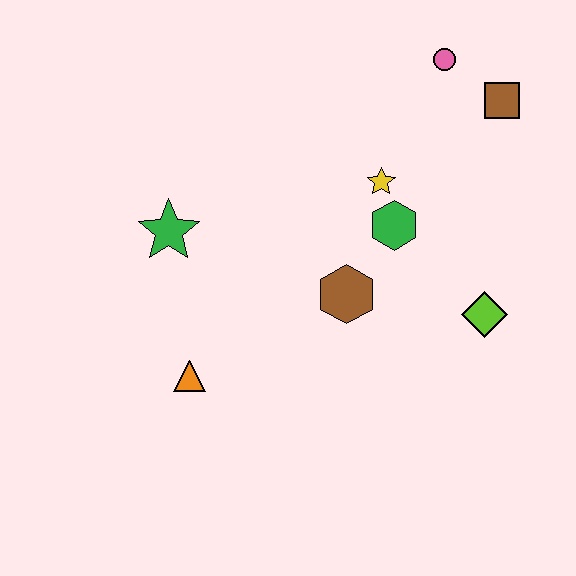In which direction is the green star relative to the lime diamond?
The green star is to the left of the lime diamond.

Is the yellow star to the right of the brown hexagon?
Yes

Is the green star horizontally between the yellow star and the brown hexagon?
No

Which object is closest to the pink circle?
The brown square is closest to the pink circle.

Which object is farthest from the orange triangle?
The brown square is farthest from the orange triangle.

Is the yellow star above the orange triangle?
Yes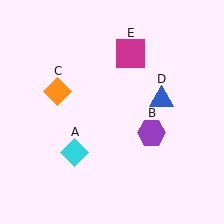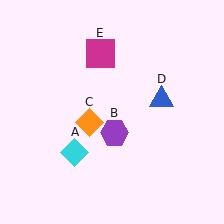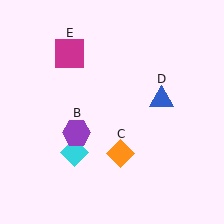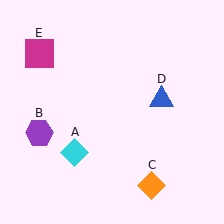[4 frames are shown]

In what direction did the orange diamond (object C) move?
The orange diamond (object C) moved down and to the right.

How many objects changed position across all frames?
3 objects changed position: purple hexagon (object B), orange diamond (object C), magenta square (object E).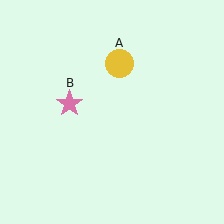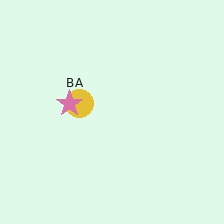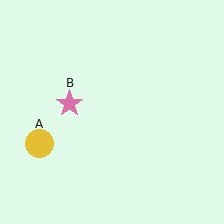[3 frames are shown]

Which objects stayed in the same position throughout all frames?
Pink star (object B) remained stationary.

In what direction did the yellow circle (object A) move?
The yellow circle (object A) moved down and to the left.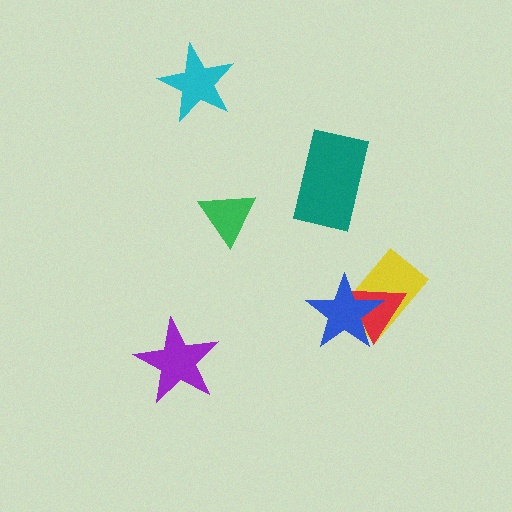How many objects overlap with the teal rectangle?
0 objects overlap with the teal rectangle.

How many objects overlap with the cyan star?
0 objects overlap with the cyan star.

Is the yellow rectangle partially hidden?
Yes, it is partially covered by another shape.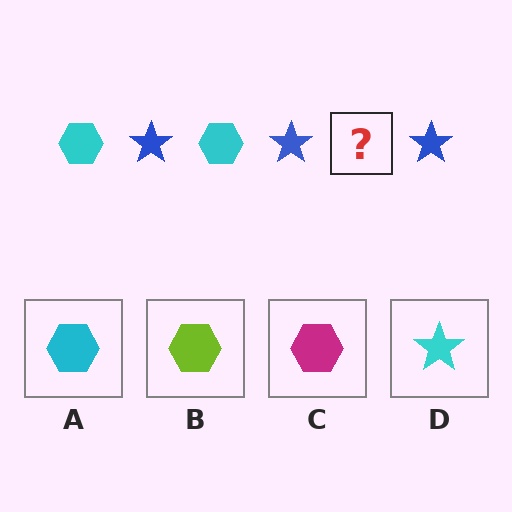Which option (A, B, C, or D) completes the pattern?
A.